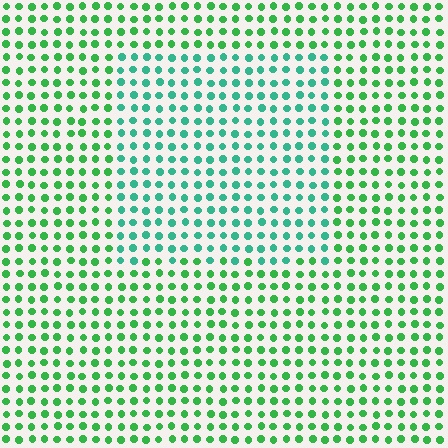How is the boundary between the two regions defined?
The boundary is defined purely by a slight shift in hue (about 33 degrees). Spacing, size, and orientation are identical on both sides.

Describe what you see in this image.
The image is filled with small green elements in a uniform arrangement. A rectangle-shaped region is visible where the elements are tinted to a slightly different hue, forming a subtle color boundary.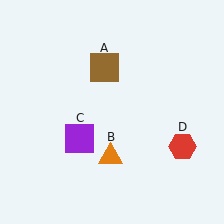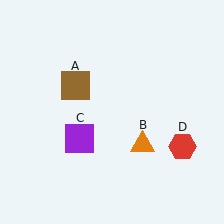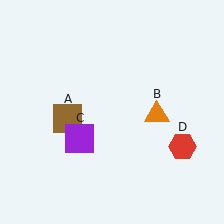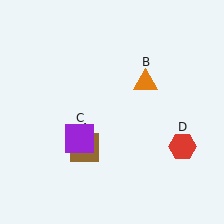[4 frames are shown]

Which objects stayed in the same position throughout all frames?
Purple square (object C) and red hexagon (object D) remained stationary.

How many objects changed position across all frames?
2 objects changed position: brown square (object A), orange triangle (object B).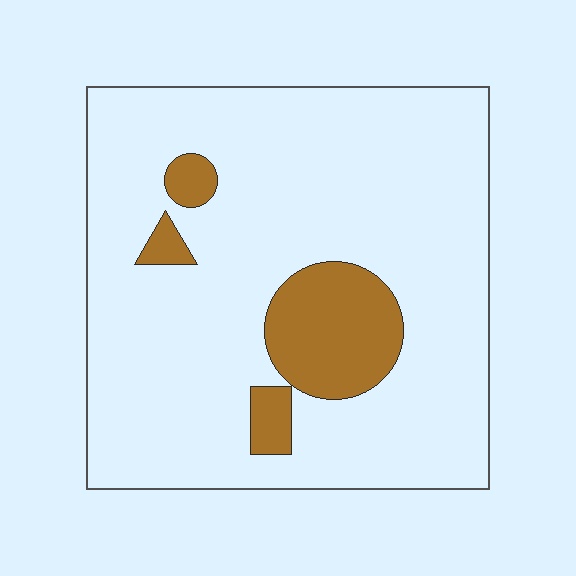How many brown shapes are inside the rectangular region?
4.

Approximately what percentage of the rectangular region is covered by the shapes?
Approximately 15%.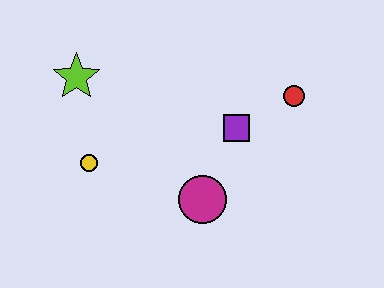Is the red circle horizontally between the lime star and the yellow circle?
No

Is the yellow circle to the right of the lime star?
Yes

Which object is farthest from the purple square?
The lime star is farthest from the purple square.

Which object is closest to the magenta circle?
The purple square is closest to the magenta circle.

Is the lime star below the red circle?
No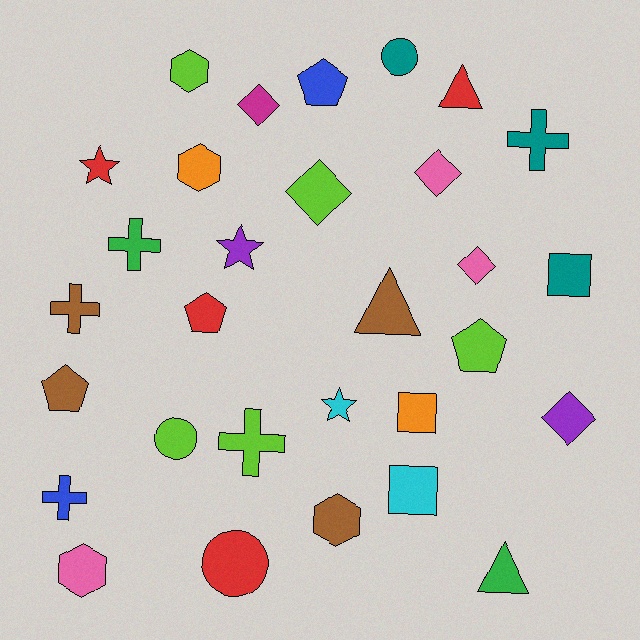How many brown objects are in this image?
There are 4 brown objects.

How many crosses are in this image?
There are 5 crosses.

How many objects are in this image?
There are 30 objects.